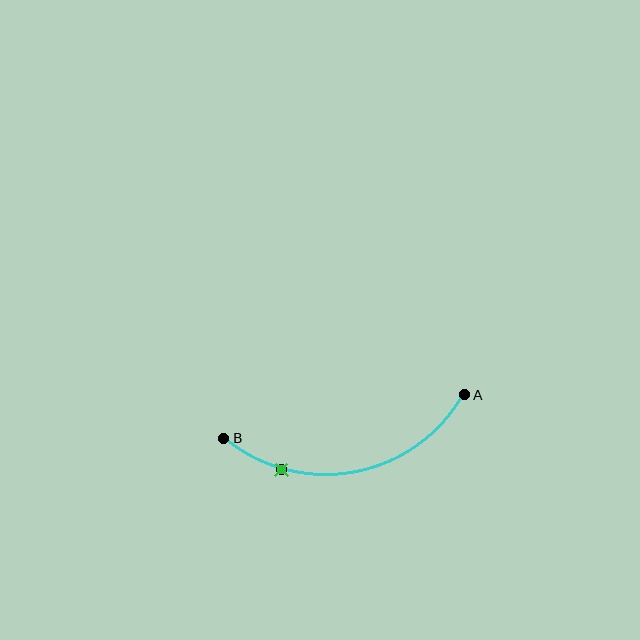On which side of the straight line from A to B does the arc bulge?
The arc bulges below the straight line connecting A and B.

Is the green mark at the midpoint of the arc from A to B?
No. The green mark lies on the arc but is closer to endpoint B. The arc midpoint would be at the point on the curve equidistant along the arc from both A and B.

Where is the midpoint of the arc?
The arc midpoint is the point on the curve farthest from the straight line joining A and B. It sits below that line.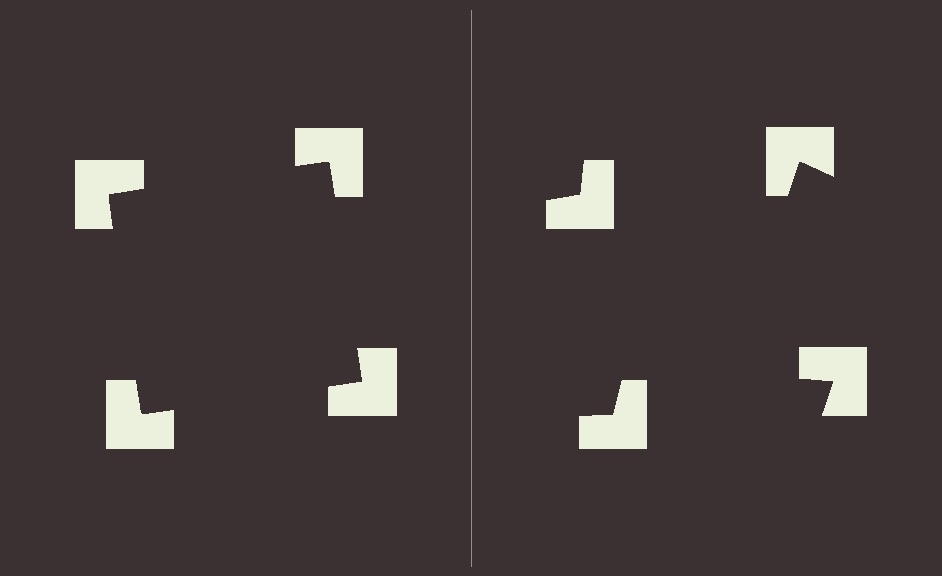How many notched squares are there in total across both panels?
8 — 4 on each side.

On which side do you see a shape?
An illusory square appears on the left side. On the right side the wedge cuts are rotated, so no coherent shape forms.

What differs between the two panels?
The notched squares are positioned identically on both sides; only the wedge orientations differ. On the left they align to a square; on the right they are misaligned.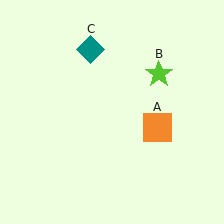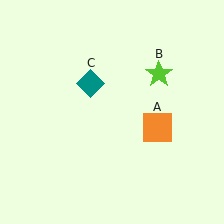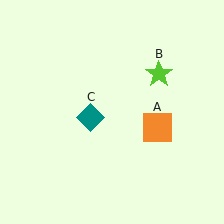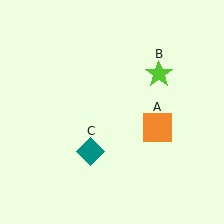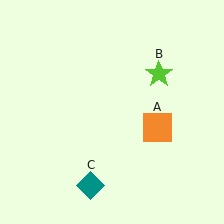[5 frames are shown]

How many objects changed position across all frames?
1 object changed position: teal diamond (object C).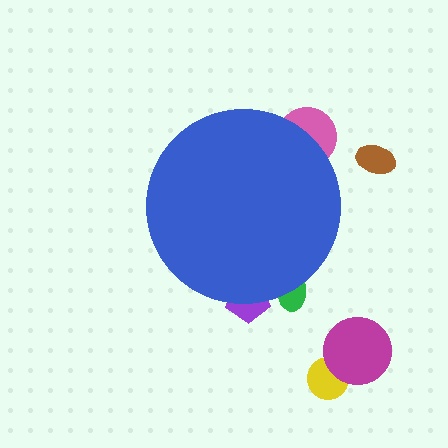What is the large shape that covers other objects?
A blue circle.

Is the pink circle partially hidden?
Yes, the pink circle is partially hidden behind the blue circle.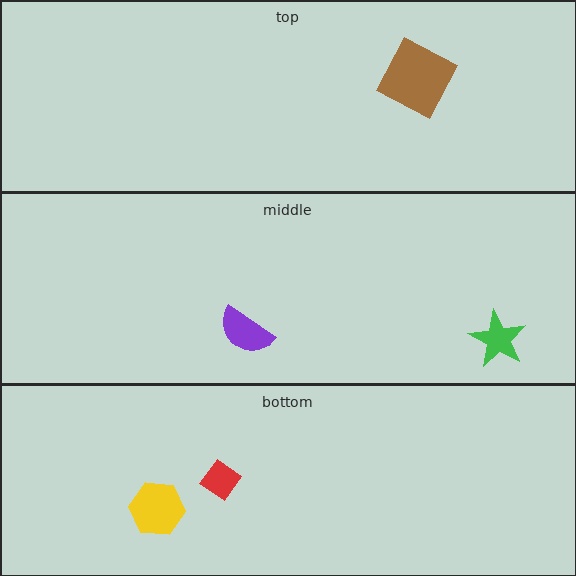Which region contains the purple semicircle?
The middle region.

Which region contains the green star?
The middle region.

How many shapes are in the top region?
1.